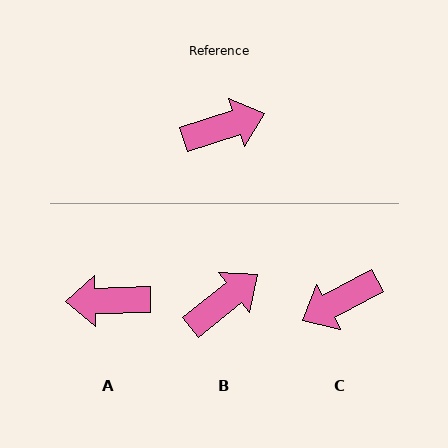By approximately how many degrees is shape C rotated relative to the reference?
Approximately 170 degrees clockwise.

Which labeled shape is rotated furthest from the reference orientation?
C, about 170 degrees away.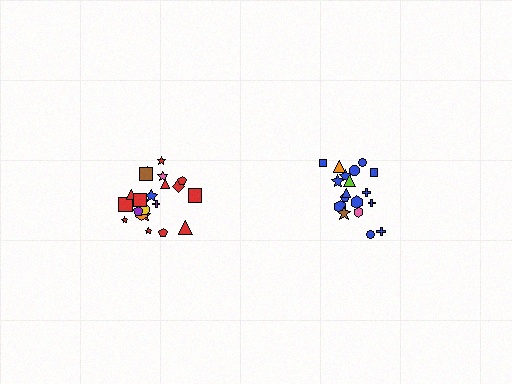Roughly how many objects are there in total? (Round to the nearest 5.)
Roughly 40 objects in total.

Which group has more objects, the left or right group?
The left group.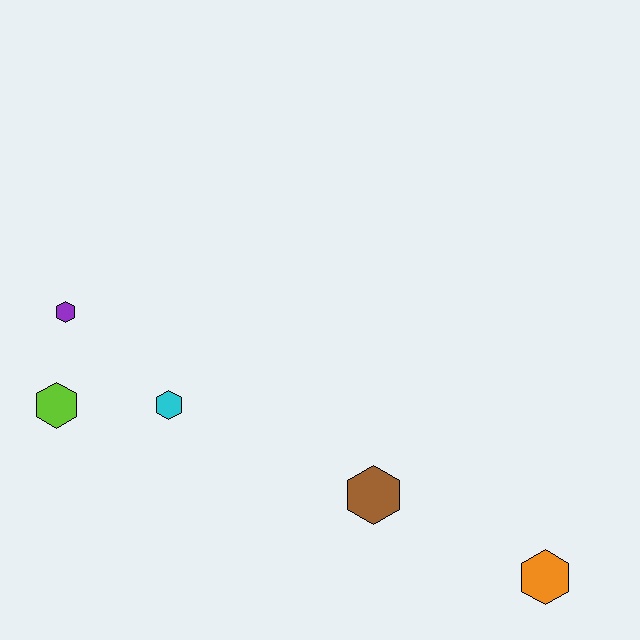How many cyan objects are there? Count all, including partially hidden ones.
There is 1 cyan object.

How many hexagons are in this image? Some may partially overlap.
There are 5 hexagons.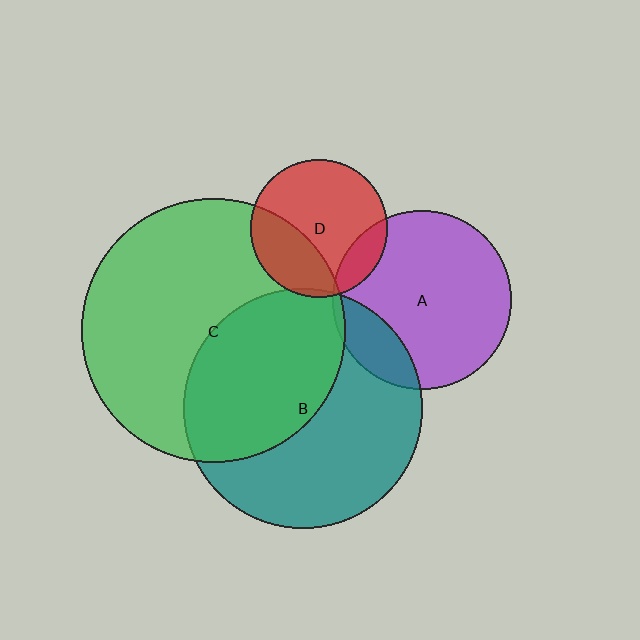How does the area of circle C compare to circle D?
Approximately 3.7 times.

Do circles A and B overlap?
Yes.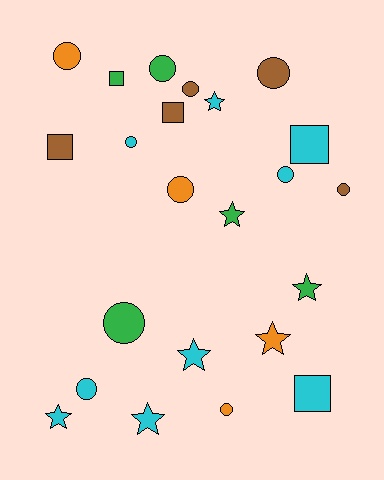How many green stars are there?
There are 2 green stars.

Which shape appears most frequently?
Circle, with 11 objects.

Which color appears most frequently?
Cyan, with 9 objects.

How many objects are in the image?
There are 23 objects.